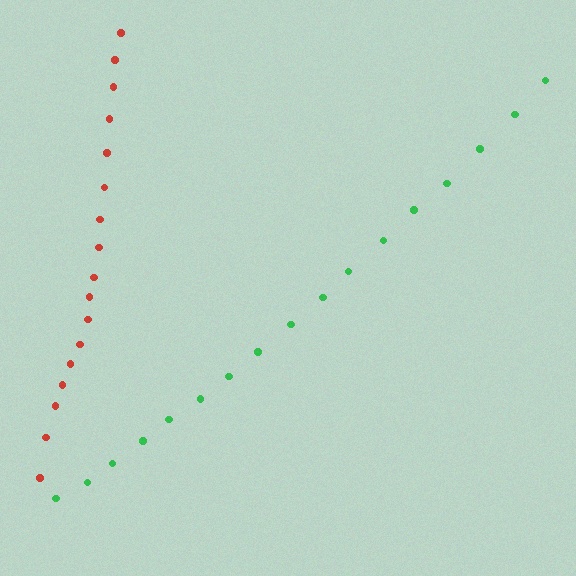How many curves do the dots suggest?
There are 2 distinct paths.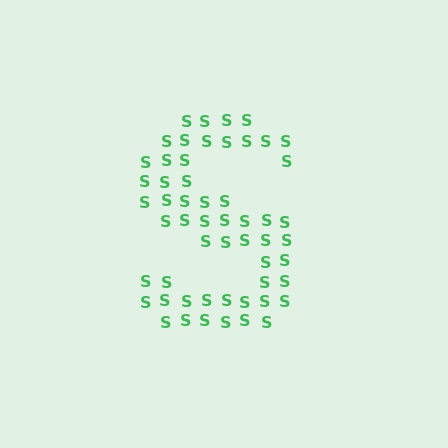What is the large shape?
The large shape is the letter S.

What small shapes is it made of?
It is made of small letter S's.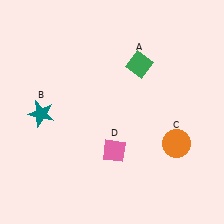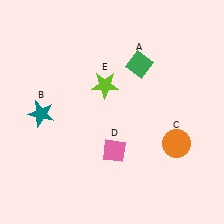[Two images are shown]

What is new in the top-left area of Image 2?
A lime star (E) was added in the top-left area of Image 2.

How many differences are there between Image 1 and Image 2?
There is 1 difference between the two images.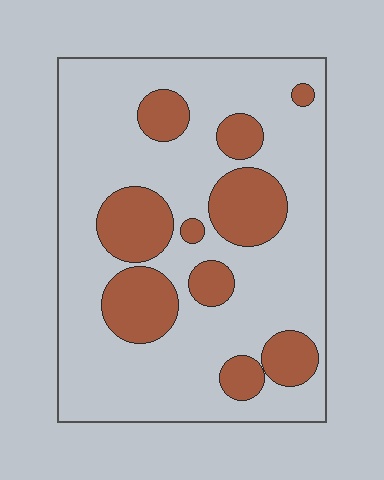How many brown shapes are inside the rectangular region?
10.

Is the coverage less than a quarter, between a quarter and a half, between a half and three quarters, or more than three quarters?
Between a quarter and a half.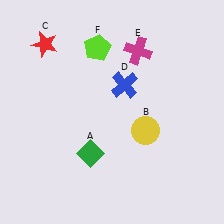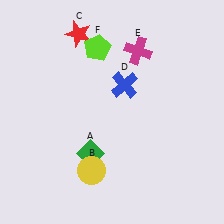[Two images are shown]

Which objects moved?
The objects that moved are: the yellow circle (B), the red star (C).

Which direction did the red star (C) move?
The red star (C) moved right.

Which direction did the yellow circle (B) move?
The yellow circle (B) moved left.